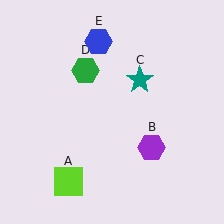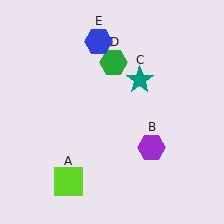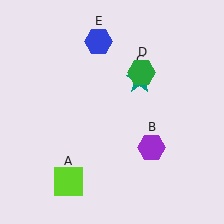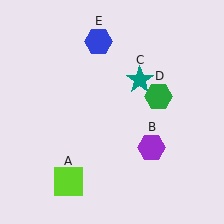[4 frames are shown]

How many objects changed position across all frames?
1 object changed position: green hexagon (object D).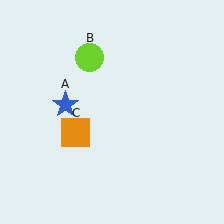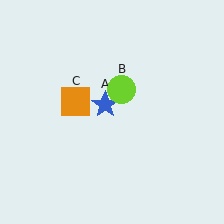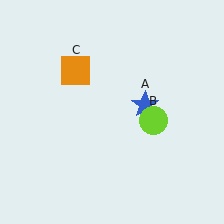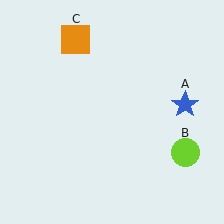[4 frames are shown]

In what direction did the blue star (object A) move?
The blue star (object A) moved right.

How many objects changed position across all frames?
3 objects changed position: blue star (object A), lime circle (object B), orange square (object C).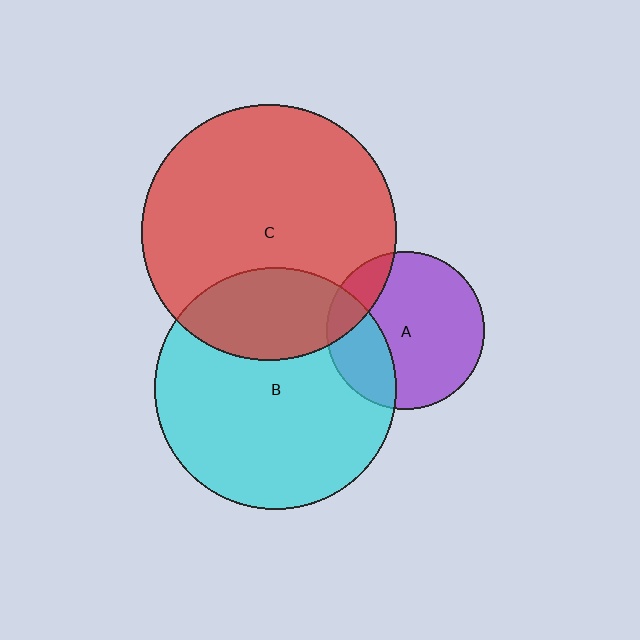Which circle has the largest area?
Circle C (red).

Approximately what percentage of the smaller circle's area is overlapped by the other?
Approximately 15%.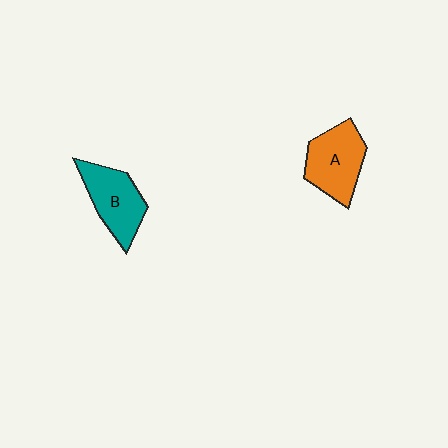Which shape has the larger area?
Shape A (orange).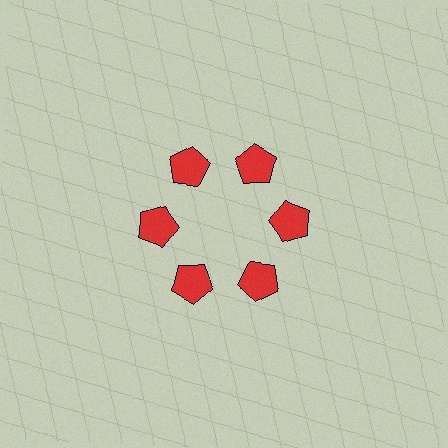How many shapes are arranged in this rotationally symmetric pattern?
There are 6 shapes, arranged in 6 groups of 1.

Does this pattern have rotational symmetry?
Yes, this pattern has 6-fold rotational symmetry. It looks the same after rotating 60 degrees around the center.